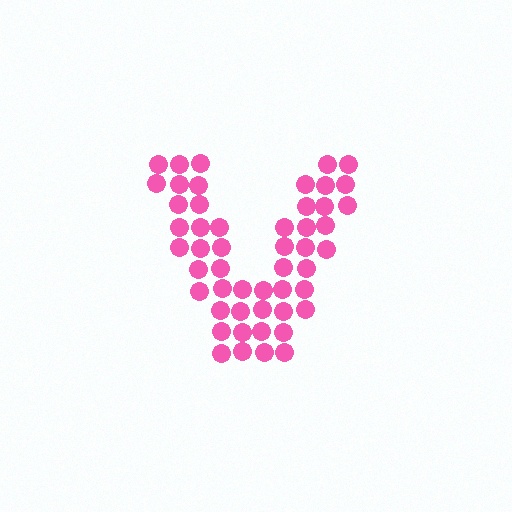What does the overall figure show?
The overall figure shows the letter V.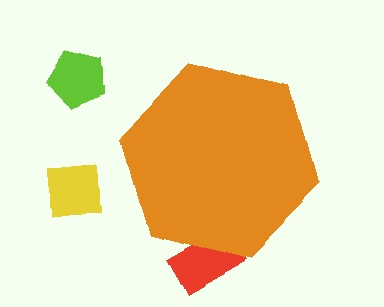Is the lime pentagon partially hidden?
No, the lime pentagon is fully visible.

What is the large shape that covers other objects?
An orange hexagon.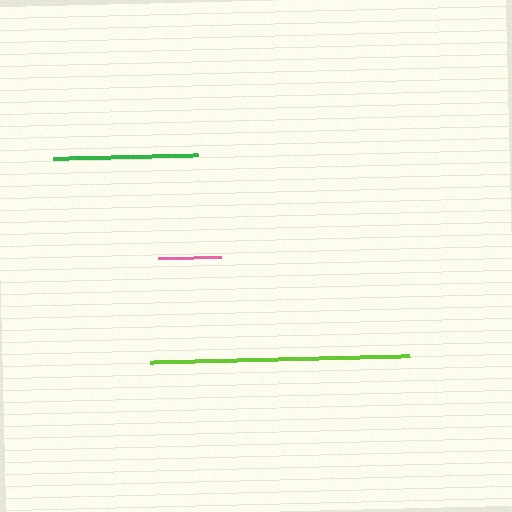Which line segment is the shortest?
The pink line is the shortest at approximately 63 pixels.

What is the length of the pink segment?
The pink segment is approximately 63 pixels long.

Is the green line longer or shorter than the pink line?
The green line is longer than the pink line.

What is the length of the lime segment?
The lime segment is approximately 260 pixels long.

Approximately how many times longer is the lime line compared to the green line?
The lime line is approximately 1.8 times the length of the green line.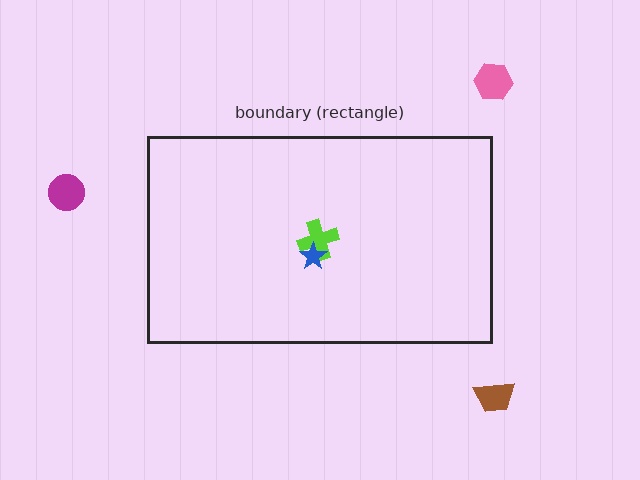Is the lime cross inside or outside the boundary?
Inside.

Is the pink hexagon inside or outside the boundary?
Outside.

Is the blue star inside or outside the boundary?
Inside.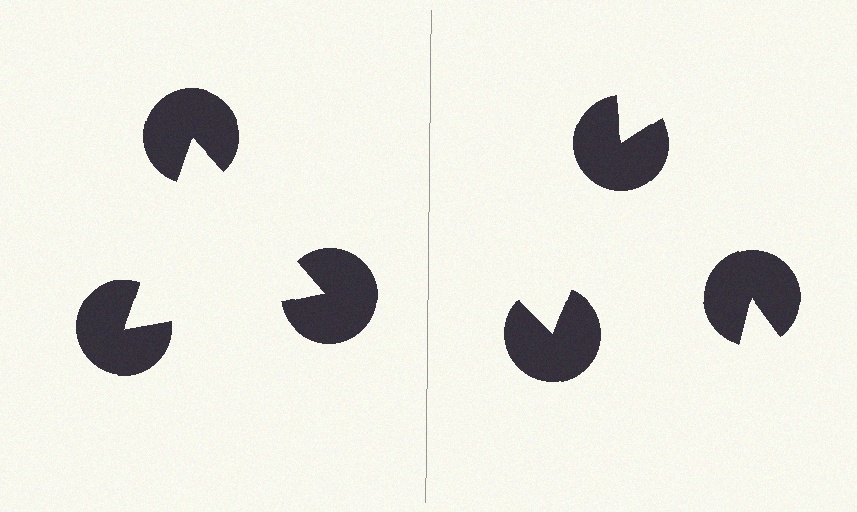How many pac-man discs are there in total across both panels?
6 — 3 on each side.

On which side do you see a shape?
An illusory triangle appears on the left side. On the right side the wedge cuts are rotated, so no coherent shape forms.